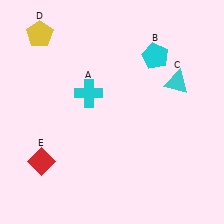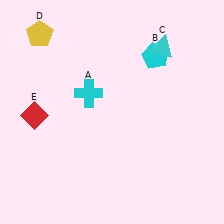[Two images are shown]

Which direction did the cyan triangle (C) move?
The cyan triangle (C) moved up.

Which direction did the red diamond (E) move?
The red diamond (E) moved up.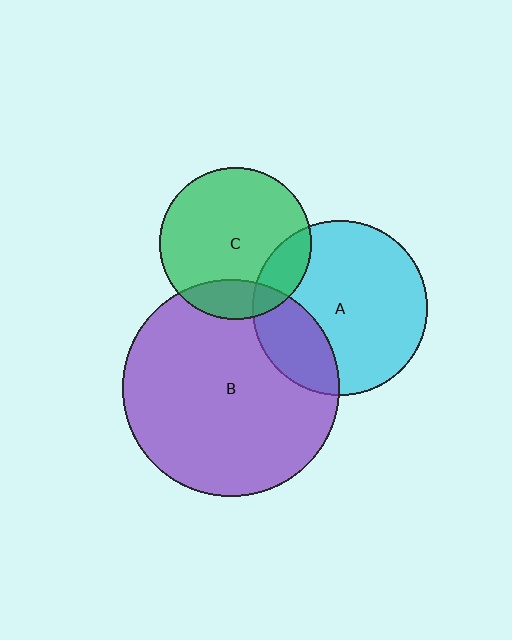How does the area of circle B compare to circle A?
Approximately 1.5 times.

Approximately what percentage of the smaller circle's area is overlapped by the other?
Approximately 15%.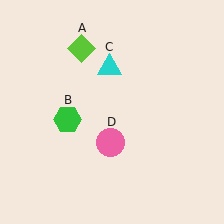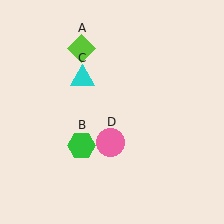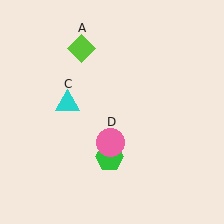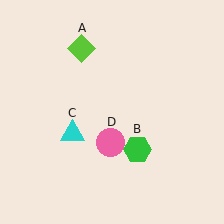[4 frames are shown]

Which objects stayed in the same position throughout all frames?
Lime diamond (object A) and pink circle (object D) remained stationary.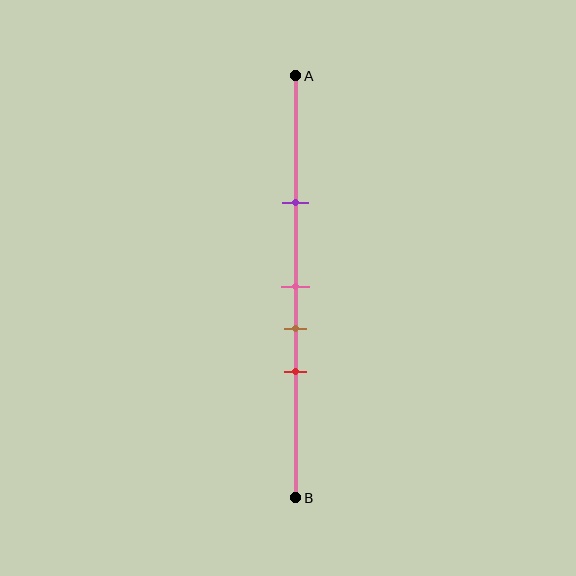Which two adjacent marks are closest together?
The pink and brown marks are the closest adjacent pair.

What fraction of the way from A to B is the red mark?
The red mark is approximately 70% (0.7) of the way from A to B.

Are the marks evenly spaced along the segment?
No, the marks are not evenly spaced.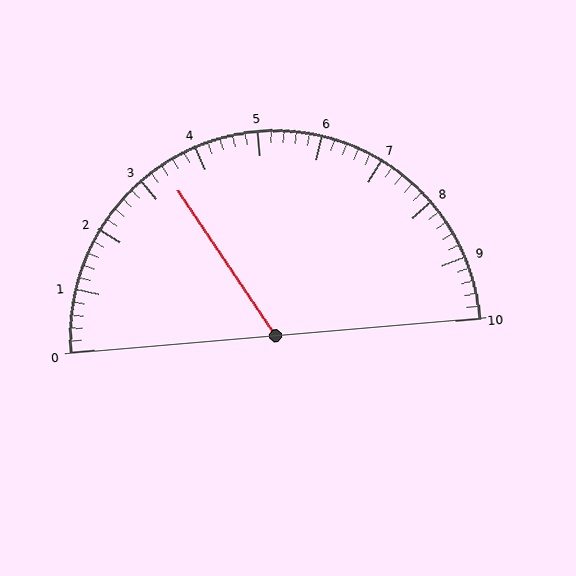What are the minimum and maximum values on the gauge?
The gauge ranges from 0 to 10.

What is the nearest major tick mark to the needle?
The nearest major tick mark is 3.